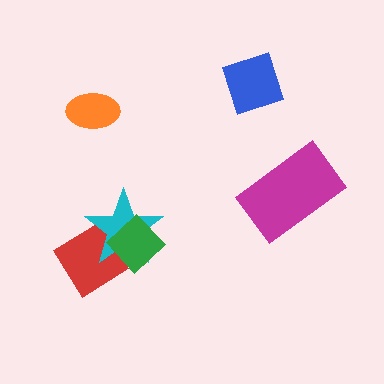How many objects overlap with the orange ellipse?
0 objects overlap with the orange ellipse.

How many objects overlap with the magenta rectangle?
0 objects overlap with the magenta rectangle.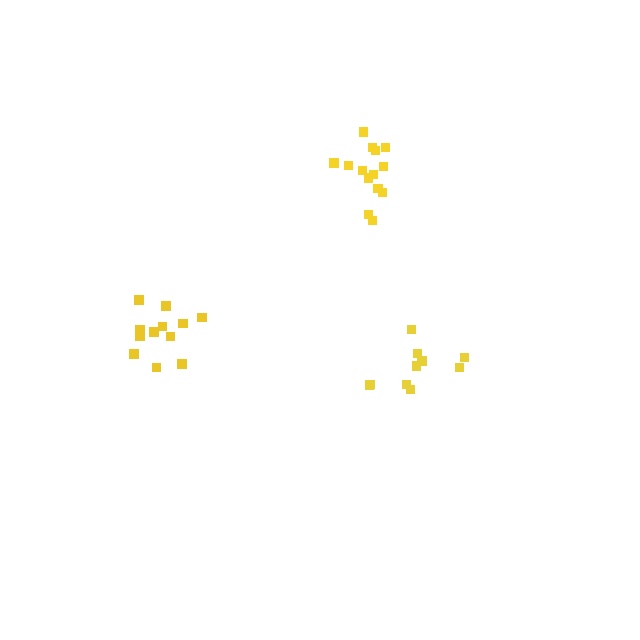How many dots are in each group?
Group 1: 14 dots, Group 2: 12 dots, Group 3: 10 dots (36 total).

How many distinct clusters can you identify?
There are 3 distinct clusters.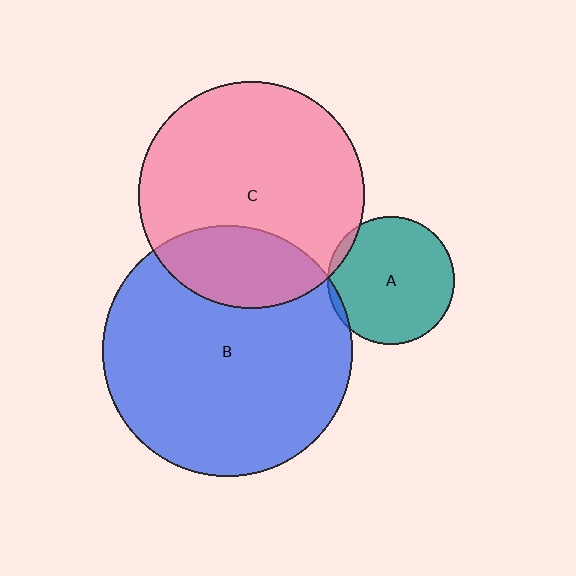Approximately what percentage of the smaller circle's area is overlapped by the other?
Approximately 25%.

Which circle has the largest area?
Circle B (blue).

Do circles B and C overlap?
Yes.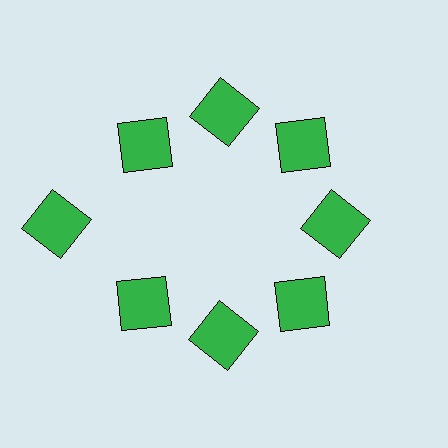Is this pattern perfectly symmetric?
No. The 8 green squares are arranged in a ring, but one element near the 9 o'clock position is pushed outward from the center, breaking the 8-fold rotational symmetry.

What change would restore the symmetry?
The symmetry would be restored by moving it inward, back onto the ring so that all 8 squares sit at equal angles and equal distance from the center.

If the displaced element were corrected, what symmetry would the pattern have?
It would have 8-fold rotational symmetry — the pattern would map onto itself every 45 degrees.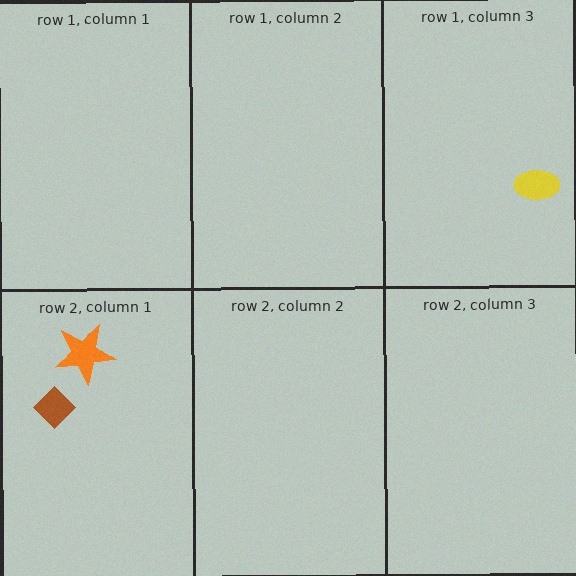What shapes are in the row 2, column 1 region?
The brown diamond, the orange star.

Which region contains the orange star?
The row 2, column 1 region.